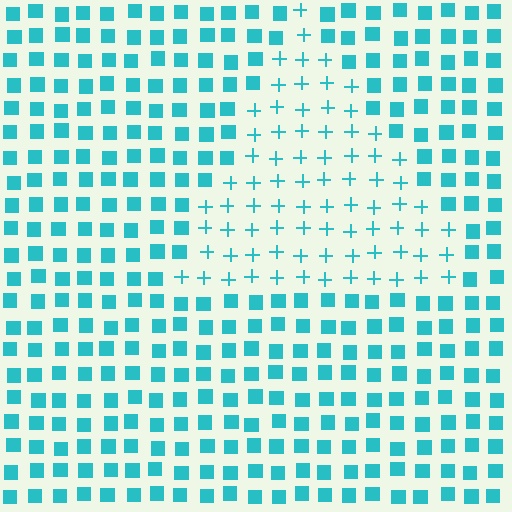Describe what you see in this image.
The image is filled with small cyan elements arranged in a uniform grid. A triangle-shaped region contains plus signs, while the surrounding area contains squares. The boundary is defined purely by the change in element shape.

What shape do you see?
I see a triangle.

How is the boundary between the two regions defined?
The boundary is defined by a change in element shape: plus signs inside vs. squares outside. All elements share the same color and spacing.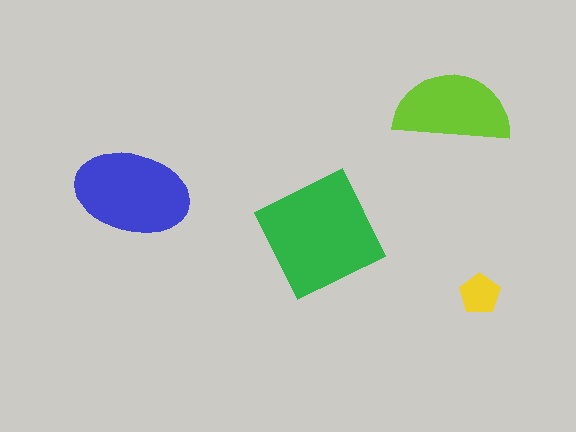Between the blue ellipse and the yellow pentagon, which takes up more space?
The blue ellipse.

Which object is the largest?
The green square.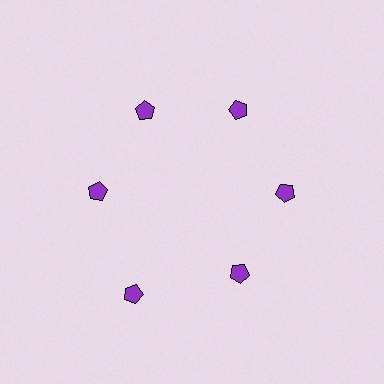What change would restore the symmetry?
The symmetry would be restored by moving it inward, back onto the ring so that all 6 pentagons sit at equal angles and equal distance from the center.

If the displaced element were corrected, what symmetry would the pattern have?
It would have 6-fold rotational symmetry — the pattern would map onto itself every 60 degrees.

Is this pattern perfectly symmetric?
No. The 6 purple pentagons are arranged in a ring, but one element near the 7 o'clock position is pushed outward from the center, breaking the 6-fold rotational symmetry.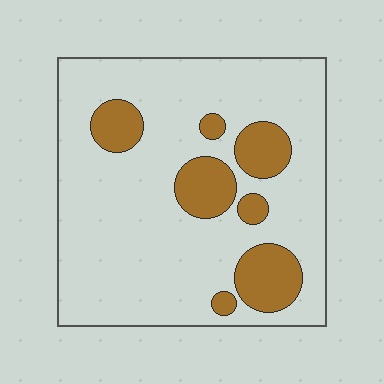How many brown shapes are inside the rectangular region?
7.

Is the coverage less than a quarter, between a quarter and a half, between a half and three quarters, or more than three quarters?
Less than a quarter.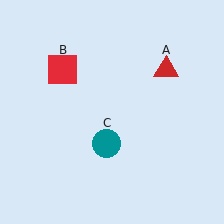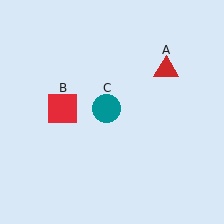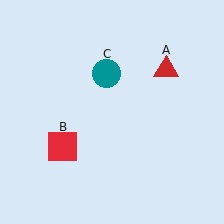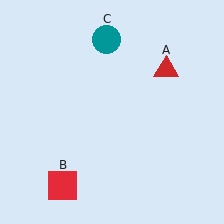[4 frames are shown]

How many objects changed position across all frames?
2 objects changed position: red square (object B), teal circle (object C).